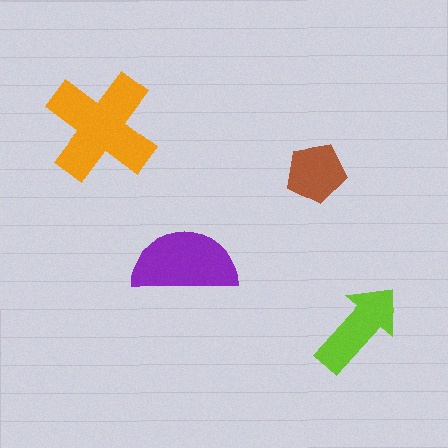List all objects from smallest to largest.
The brown pentagon, the lime arrow, the purple semicircle, the orange cross.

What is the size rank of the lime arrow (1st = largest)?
3rd.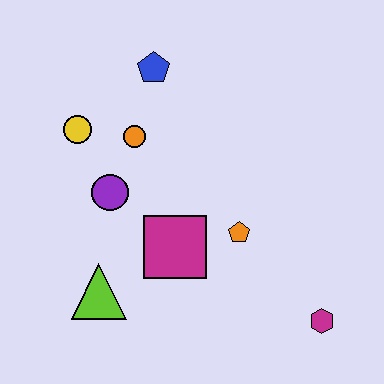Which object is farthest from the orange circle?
The magenta hexagon is farthest from the orange circle.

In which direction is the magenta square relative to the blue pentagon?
The magenta square is below the blue pentagon.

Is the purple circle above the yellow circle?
No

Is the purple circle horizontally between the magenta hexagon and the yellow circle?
Yes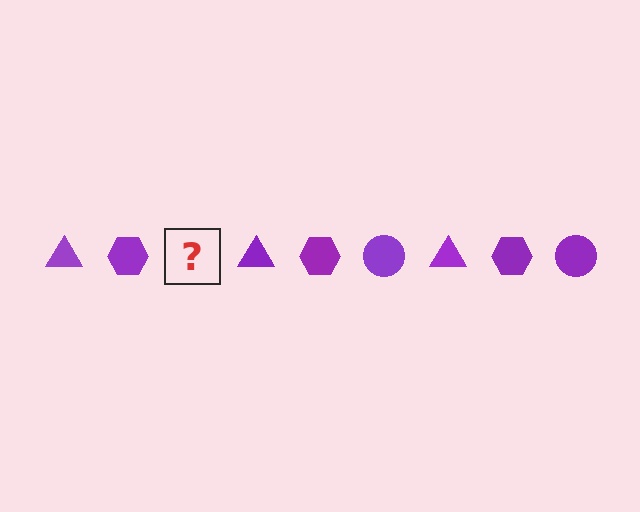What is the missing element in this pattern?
The missing element is a purple circle.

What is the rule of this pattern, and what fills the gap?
The rule is that the pattern cycles through triangle, hexagon, circle shapes in purple. The gap should be filled with a purple circle.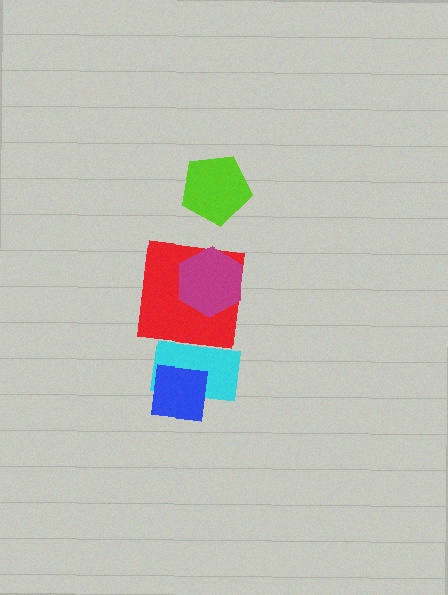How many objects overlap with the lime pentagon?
0 objects overlap with the lime pentagon.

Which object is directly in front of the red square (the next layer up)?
The cyan rectangle is directly in front of the red square.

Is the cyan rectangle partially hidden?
Yes, it is partially covered by another shape.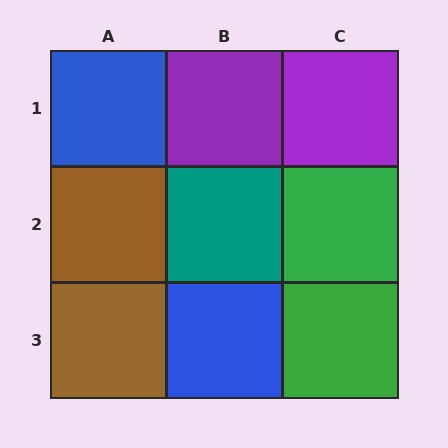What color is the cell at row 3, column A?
Brown.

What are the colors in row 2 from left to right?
Brown, teal, green.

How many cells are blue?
2 cells are blue.